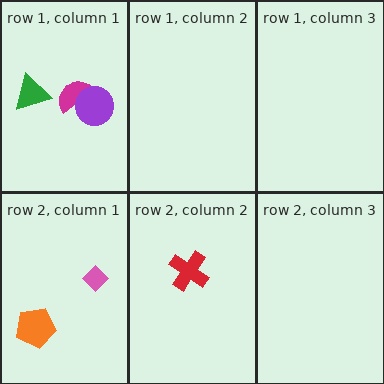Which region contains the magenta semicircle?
The row 1, column 1 region.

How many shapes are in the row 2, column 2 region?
1.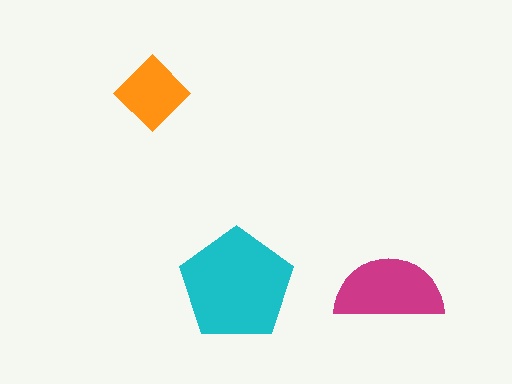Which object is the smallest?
The orange diamond.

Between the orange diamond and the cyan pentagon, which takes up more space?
The cyan pentagon.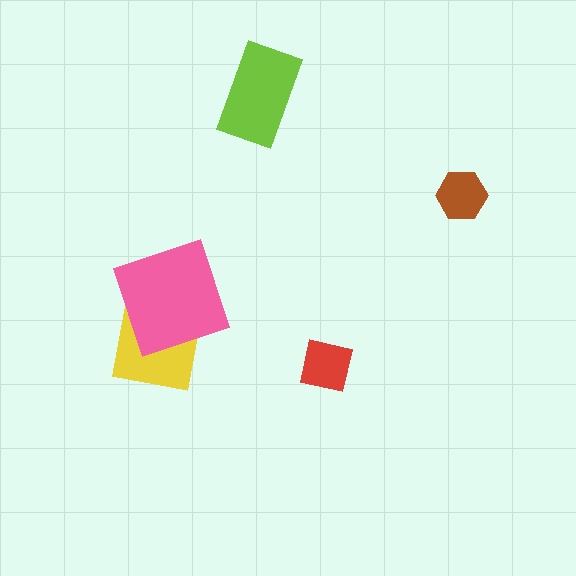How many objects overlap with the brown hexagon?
0 objects overlap with the brown hexagon.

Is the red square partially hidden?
No, no other shape covers it.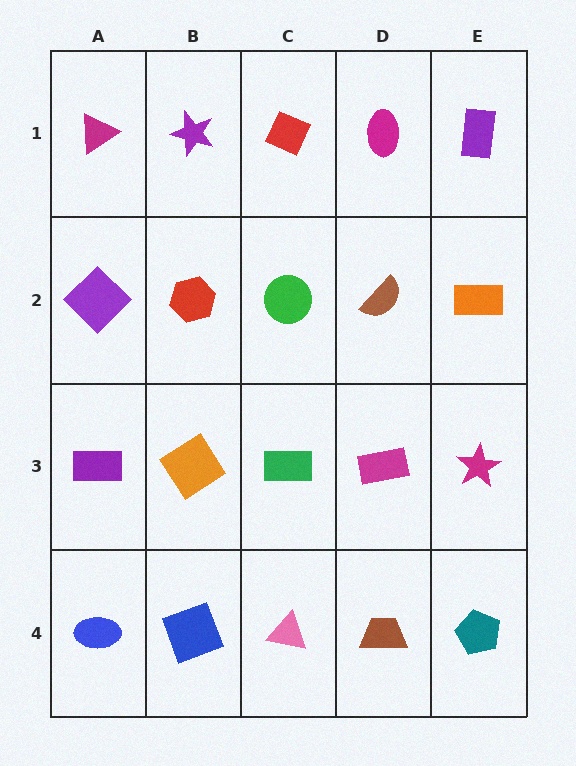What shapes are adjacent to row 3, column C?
A green circle (row 2, column C), a pink triangle (row 4, column C), an orange diamond (row 3, column B), a magenta rectangle (row 3, column D).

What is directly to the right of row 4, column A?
A blue square.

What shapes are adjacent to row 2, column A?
A magenta triangle (row 1, column A), a purple rectangle (row 3, column A), a red hexagon (row 2, column B).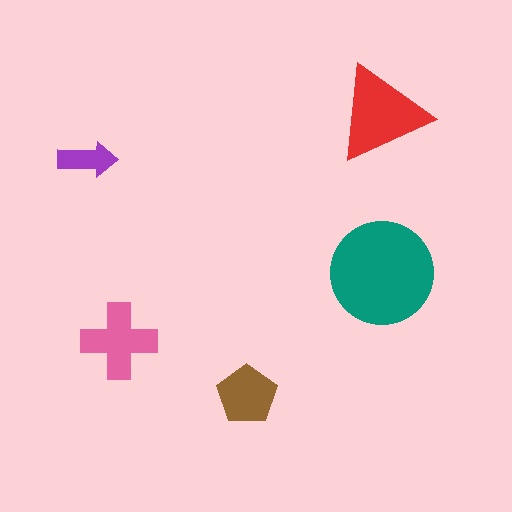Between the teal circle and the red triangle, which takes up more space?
The teal circle.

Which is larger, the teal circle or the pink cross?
The teal circle.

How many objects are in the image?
There are 5 objects in the image.